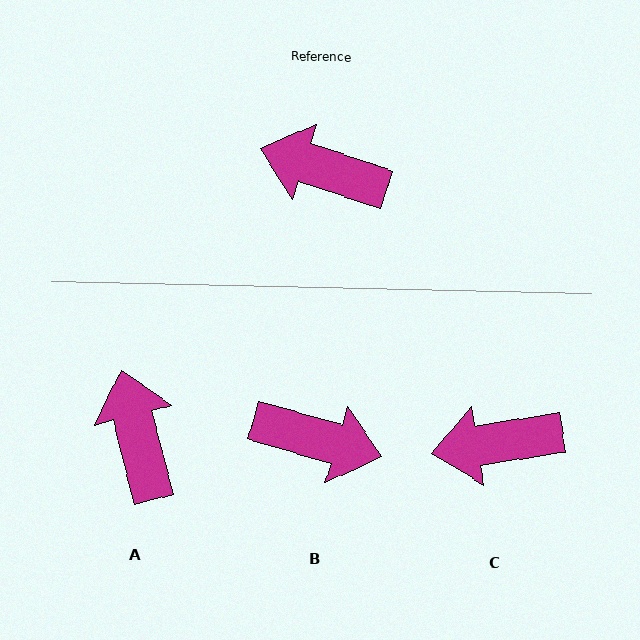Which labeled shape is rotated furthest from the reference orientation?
B, about 178 degrees away.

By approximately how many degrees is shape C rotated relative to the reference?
Approximately 27 degrees counter-clockwise.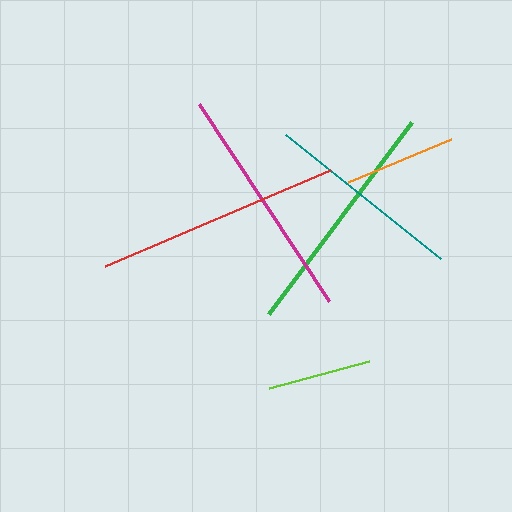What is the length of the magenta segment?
The magenta segment is approximately 236 pixels long.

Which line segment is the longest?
The red line is the longest at approximately 245 pixels.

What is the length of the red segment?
The red segment is approximately 245 pixels long.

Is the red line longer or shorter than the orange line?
The red line is longer than the orange line.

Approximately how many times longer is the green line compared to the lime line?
The green line is approximately 2.3 times the length of the lime line.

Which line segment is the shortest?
The lime line is the shortest at approximately 103 pixels.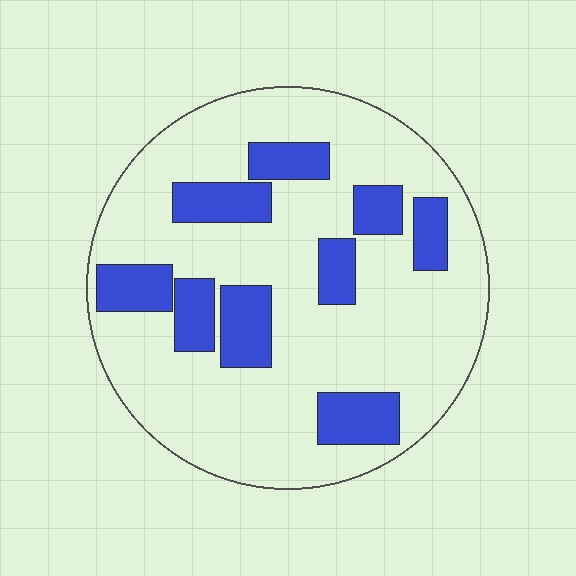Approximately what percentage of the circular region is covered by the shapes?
Approximately 25%.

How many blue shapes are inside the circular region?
9.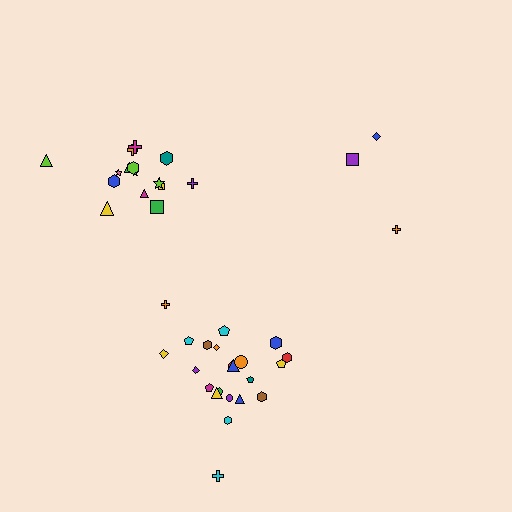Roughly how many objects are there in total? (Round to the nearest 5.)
Roughly 40 objects in total.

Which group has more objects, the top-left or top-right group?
The top-left group.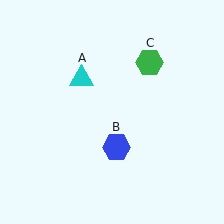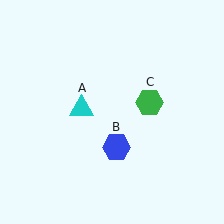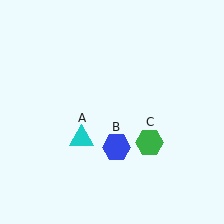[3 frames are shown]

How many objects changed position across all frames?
2 objects changed position: cyan triangle (object A), green hexagon (object C).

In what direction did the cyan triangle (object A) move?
The cyan triangle (object A) moved down.